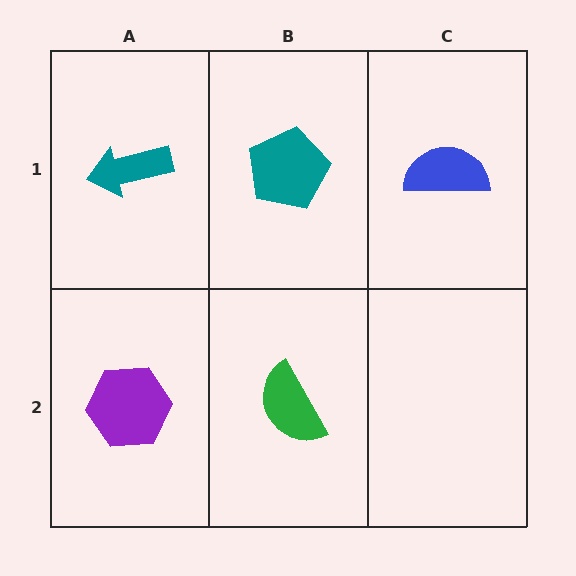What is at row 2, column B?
A green semicircle.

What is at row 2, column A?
A purple hexagon.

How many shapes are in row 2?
2 shapes.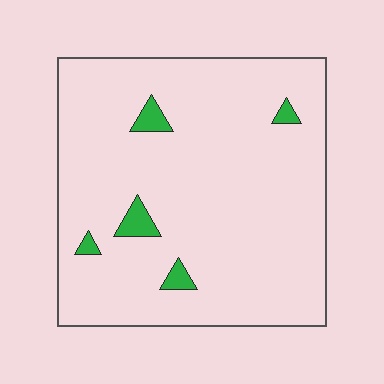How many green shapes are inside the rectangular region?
5.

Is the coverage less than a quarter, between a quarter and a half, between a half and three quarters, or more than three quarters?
Less than a quarter.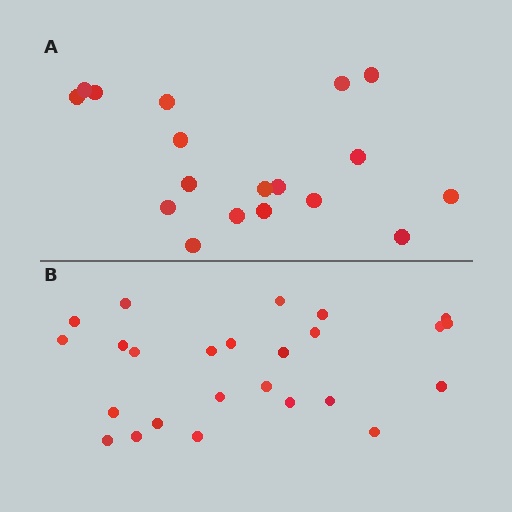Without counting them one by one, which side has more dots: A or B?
Region B (the bottom region) has more dots.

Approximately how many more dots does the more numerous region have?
Region B has roughly 8 or so more dots than region A.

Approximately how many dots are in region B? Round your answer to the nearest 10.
About 20 dots. (The exact count is 25, which rounds to 20.)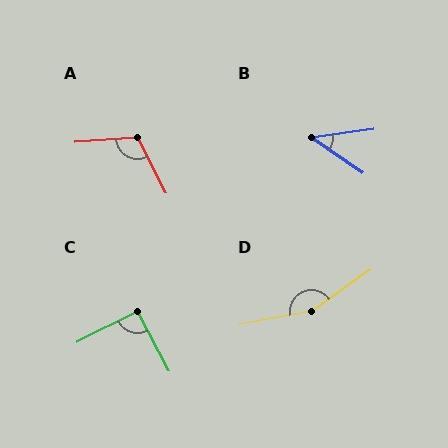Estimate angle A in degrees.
Approximately 113 degrees.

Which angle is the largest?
D, at approximately 155 degrees.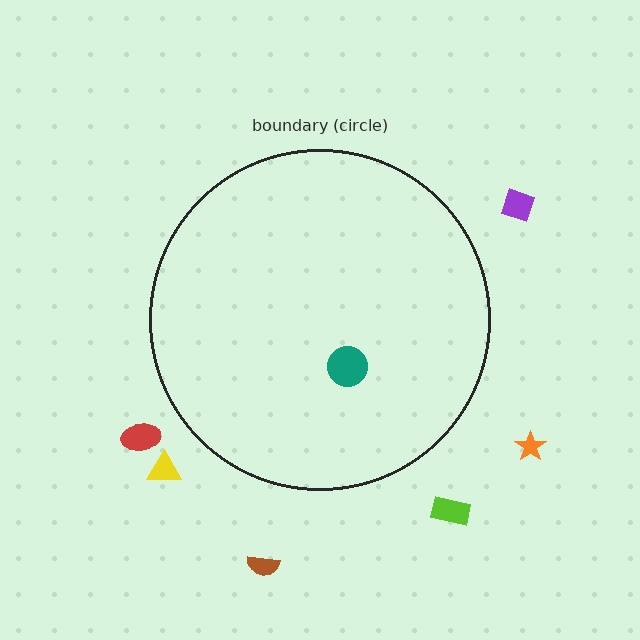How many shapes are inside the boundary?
1 inside, 6 outside.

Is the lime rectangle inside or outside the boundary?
Outside.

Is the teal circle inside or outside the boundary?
Inside.